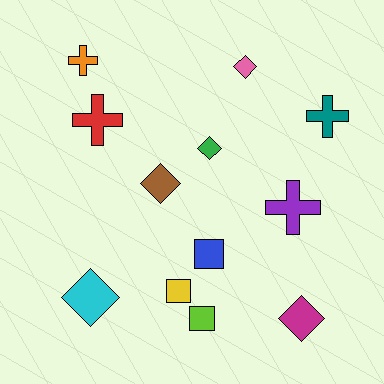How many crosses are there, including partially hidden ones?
There are 4 crosses.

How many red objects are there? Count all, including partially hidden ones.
There is 1 red object.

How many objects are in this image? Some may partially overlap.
There are 12 objects.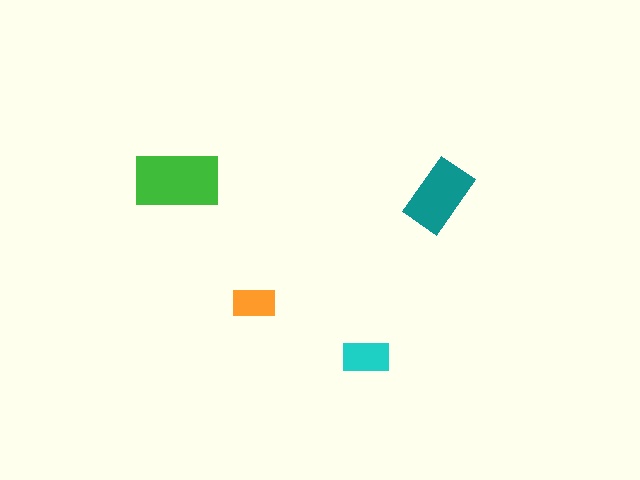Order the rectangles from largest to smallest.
the green one, the teal one, the cyan one, the orange one.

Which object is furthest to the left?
The green rectangle is leftmost.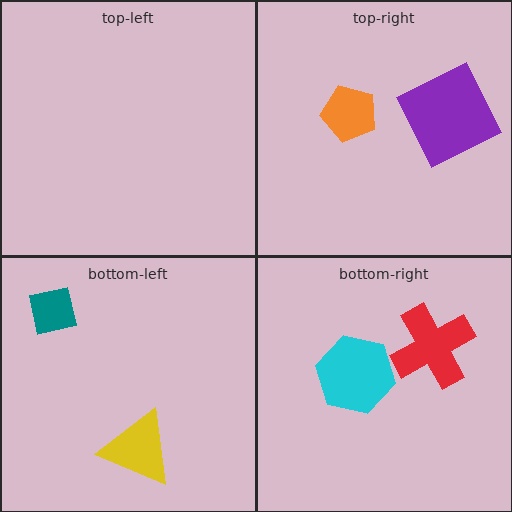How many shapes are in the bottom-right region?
2.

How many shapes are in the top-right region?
2.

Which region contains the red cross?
The bottom-right region.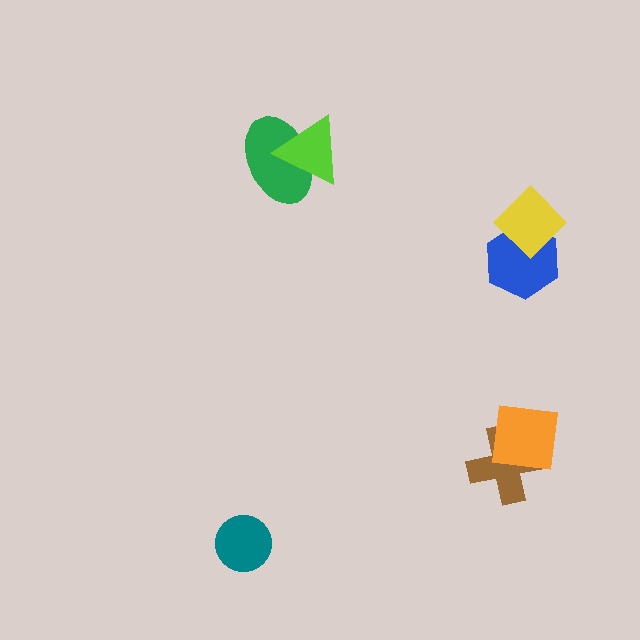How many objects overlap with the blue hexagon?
1 object overlaps with the blue hexagon.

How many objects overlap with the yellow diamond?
1 object overlaps with the yellow diamond.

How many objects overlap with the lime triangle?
1 object overlaps with the lime triangle.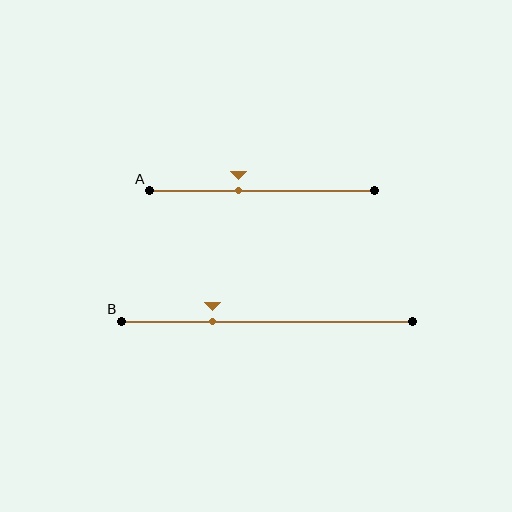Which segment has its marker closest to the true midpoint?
Segment A has its marker closest to the true midpoint.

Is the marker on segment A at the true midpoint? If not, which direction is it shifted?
No, the marker on segment A is shifted to the left by about 11% of the segment length.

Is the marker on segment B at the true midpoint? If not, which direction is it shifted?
No, the marker on segment B is shifted to the left by about 19% of the segment length.